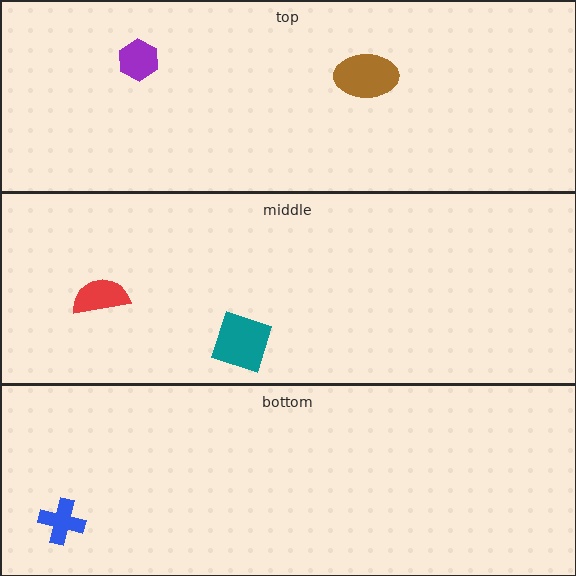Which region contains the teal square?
The middle region.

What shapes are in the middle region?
The red semicircle, the teal square.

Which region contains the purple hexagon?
The top region.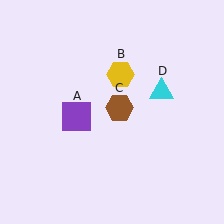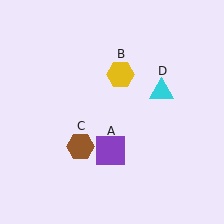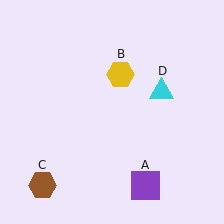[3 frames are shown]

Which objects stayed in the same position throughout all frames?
Yellow hexagon (object B) and cyan triangle (object D) remained stationary.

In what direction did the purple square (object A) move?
The purple square (object A) moved down and to the right.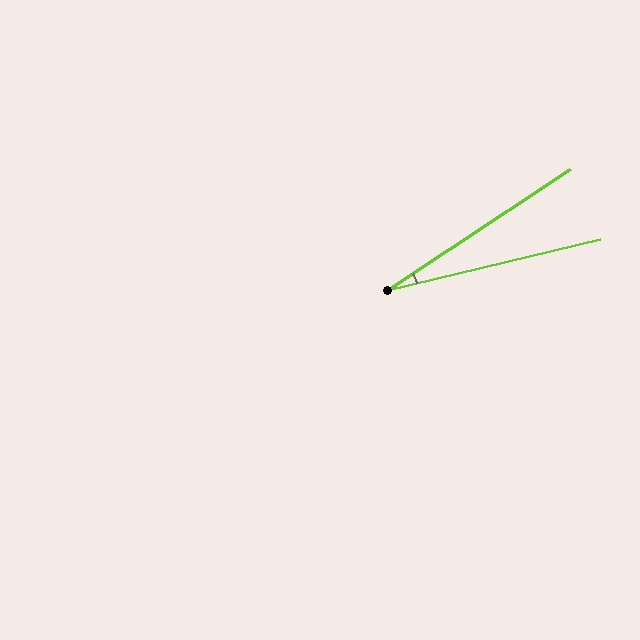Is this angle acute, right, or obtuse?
It is acute.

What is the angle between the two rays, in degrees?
Approximately 20 degrees.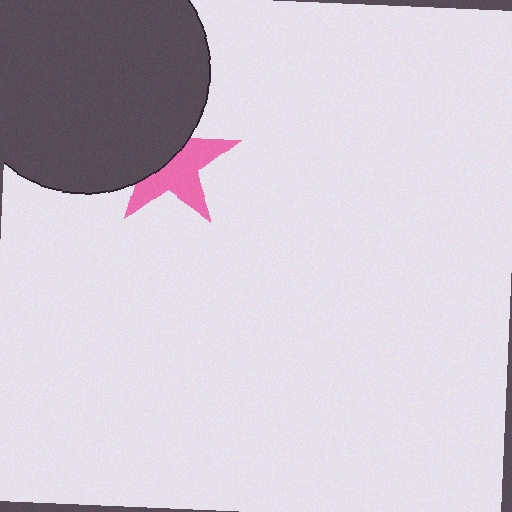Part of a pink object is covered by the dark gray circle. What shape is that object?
It is a star.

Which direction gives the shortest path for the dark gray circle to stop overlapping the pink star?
Moving toward the upper-left gives the shortest separation.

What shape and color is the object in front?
The object in front is a dark gray circle.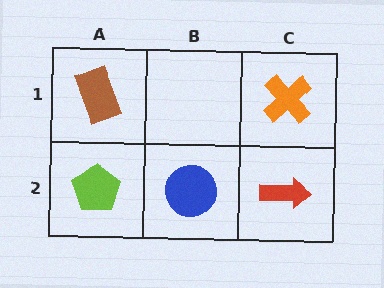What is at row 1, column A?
A brown rectangle.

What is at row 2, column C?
A red arrow.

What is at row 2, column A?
A lime pentagon.